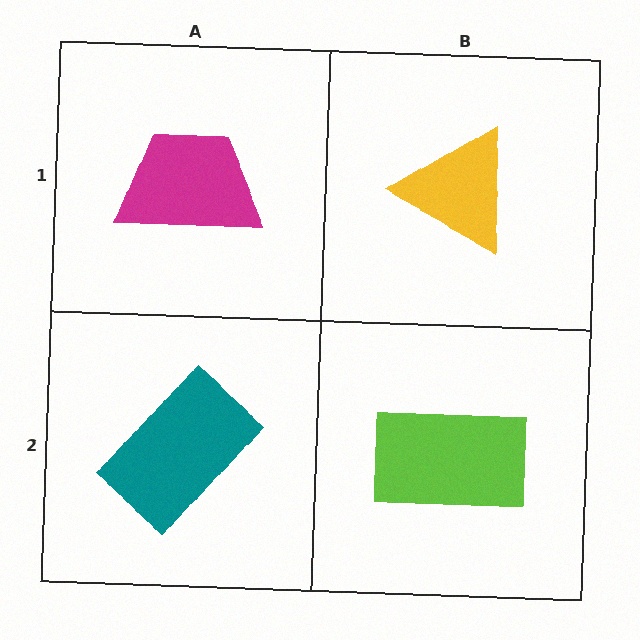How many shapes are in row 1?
2 shapes.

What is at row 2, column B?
A lime rectangle.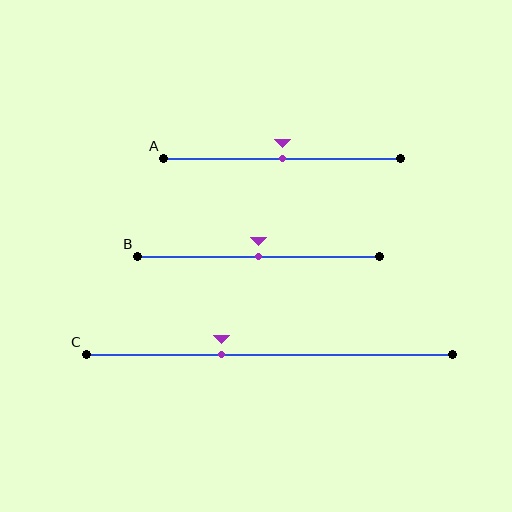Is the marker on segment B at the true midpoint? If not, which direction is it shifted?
Yes, the marker on segment B is at the true midpoint.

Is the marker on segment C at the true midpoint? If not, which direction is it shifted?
No, the marker on segment C is shifted to the left by about 13% of the segment length.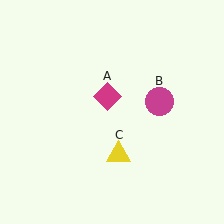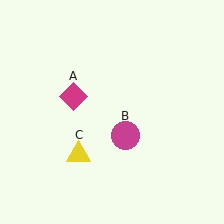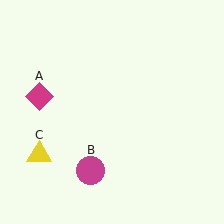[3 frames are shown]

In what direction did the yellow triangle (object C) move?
The yellow triangle (object C) moved left.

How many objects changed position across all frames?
3 objects changed position: magenta diamond (object A), magenta circle (object B), yellow triangle (object C).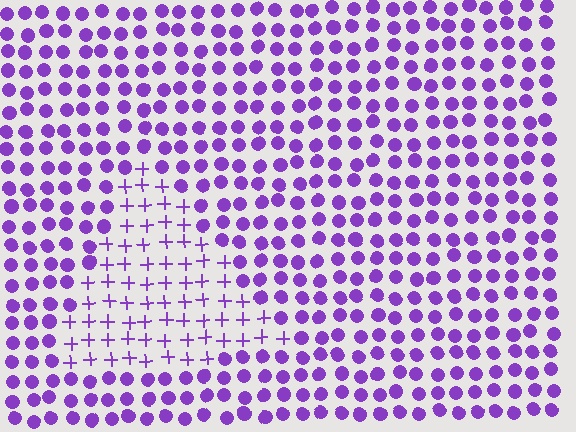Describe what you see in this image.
The image is filled with small purple elements arranged in a uniform grid. A triangle-shaped region contains plus signs, while the surrounding area contains circles. The boundary is defined purely by the change in element shape.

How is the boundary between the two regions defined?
The boundary is defined by a change in element shape: plus signs inside vs. circles outside. All elements share the same color and spacing.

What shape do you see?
I see a triangle.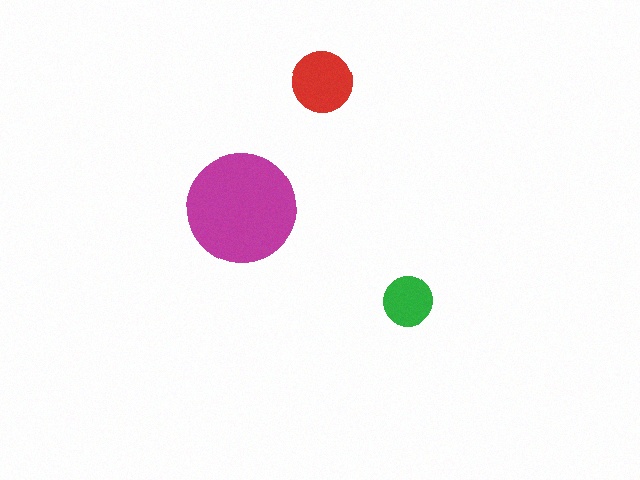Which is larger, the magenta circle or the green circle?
The magenta one.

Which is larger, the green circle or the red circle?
The red one.